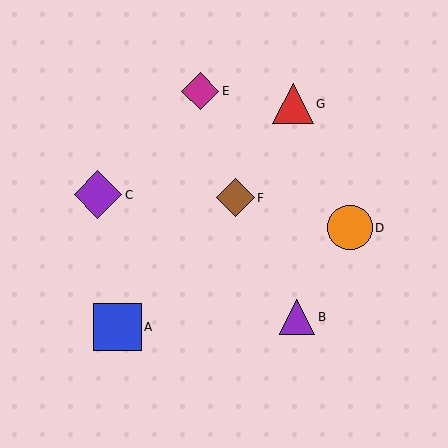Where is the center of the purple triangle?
The center of the purple triangle is at (297, 317).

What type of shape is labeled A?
Shape A is a blue square.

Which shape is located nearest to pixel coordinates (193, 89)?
The magenta diamond (labeled E) at (200, 91) is nearest to that location.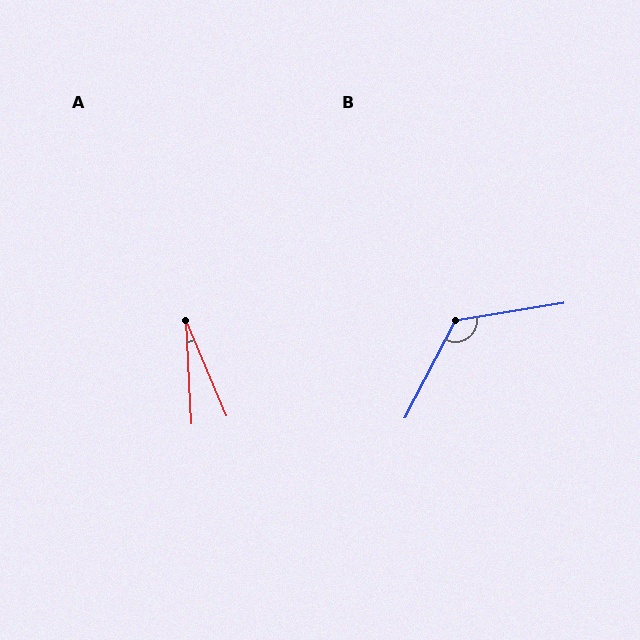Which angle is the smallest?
A, at approximately 20 degrees.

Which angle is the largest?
B, at approximately 127 degrees.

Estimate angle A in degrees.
Approximately 20 degrees.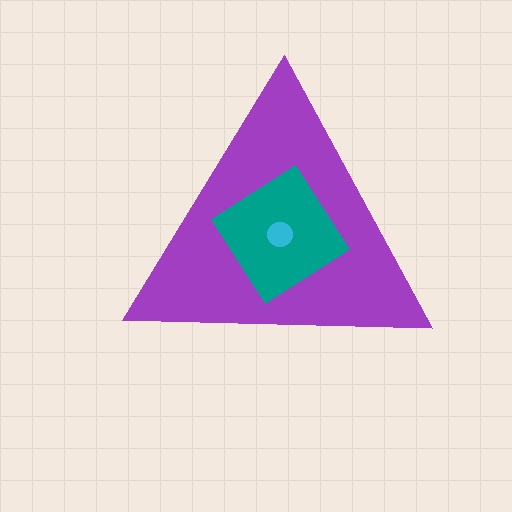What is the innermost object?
The cyan circle.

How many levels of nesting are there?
3.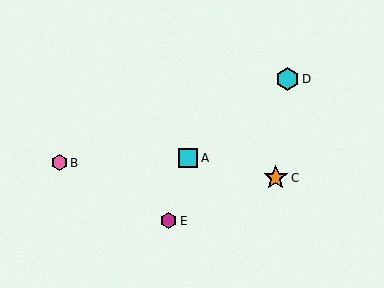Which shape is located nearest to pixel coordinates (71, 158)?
The pink hexagon (labeled B) at (60, 163) is nearest to that location.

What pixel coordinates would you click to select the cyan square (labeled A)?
Click at (188, 158) to select the cyan square A.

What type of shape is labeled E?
Shape E is a magenta hexagon.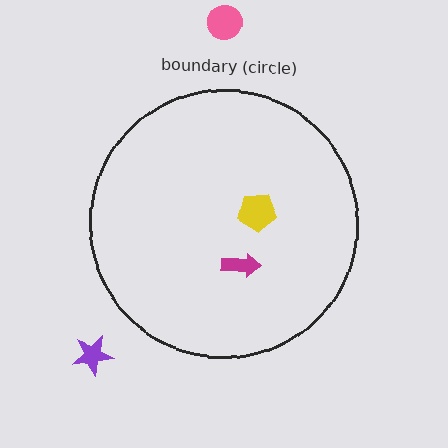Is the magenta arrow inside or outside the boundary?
Inside.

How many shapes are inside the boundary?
2 inside, 2 outside.